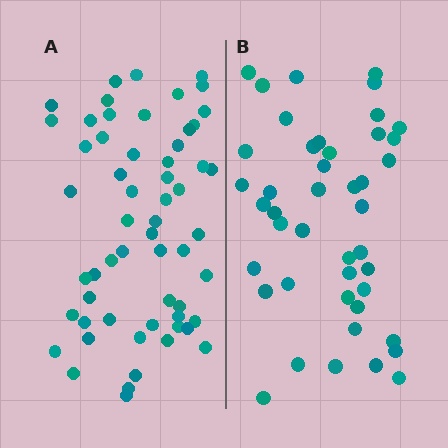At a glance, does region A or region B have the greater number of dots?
Region A (the left region) has more dots.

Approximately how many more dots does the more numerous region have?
Region A has approximately 15 more dots than region B.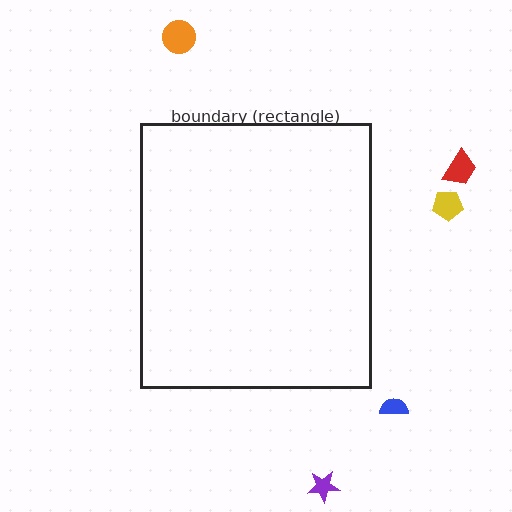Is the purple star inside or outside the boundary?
Outside.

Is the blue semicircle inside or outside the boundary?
Outside.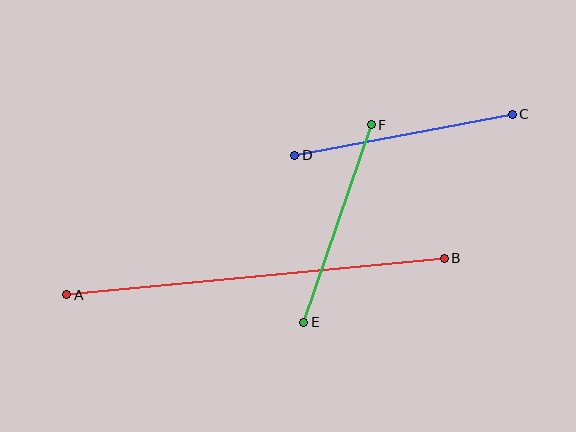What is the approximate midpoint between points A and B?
The midpoint is at approximately (256, 276) pixels.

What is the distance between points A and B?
The distance is approximately 379 pixels.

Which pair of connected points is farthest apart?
Points A and B are farthest apart.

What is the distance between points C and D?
The distance is approximately 221 pixels.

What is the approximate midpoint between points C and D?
The midpoint is at approximately (403, 135) pixels.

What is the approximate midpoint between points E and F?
The midpoint is at approximately (337, 224) pixels.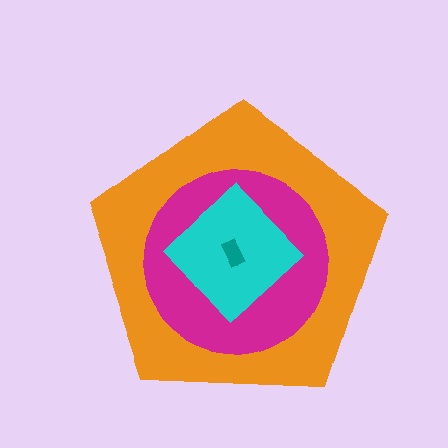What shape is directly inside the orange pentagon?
The magenta circle.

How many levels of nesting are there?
4.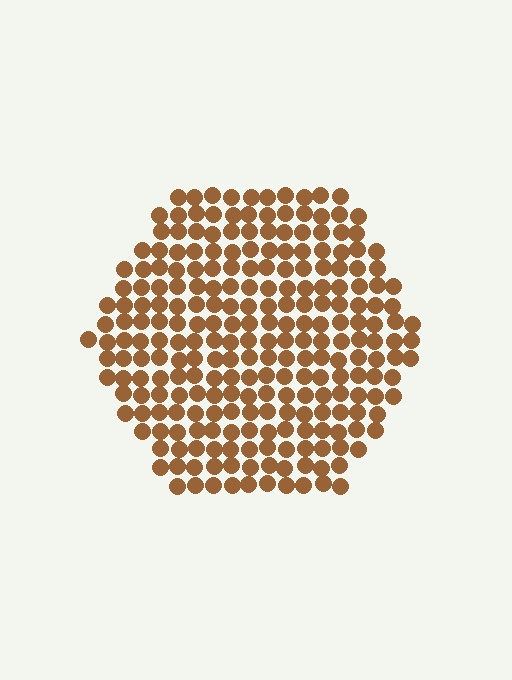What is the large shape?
The large shape is a hexagon.